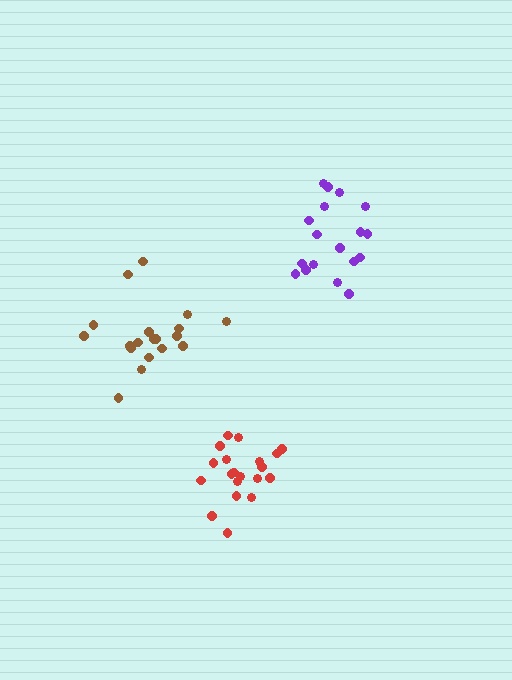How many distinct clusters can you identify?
There are 3 distinct clusters.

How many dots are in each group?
Group 1: 20 dots, Group 2: 18 dots, Group 3: 19 dots (57 total).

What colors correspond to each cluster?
The clusters are colored: red, purple, brown.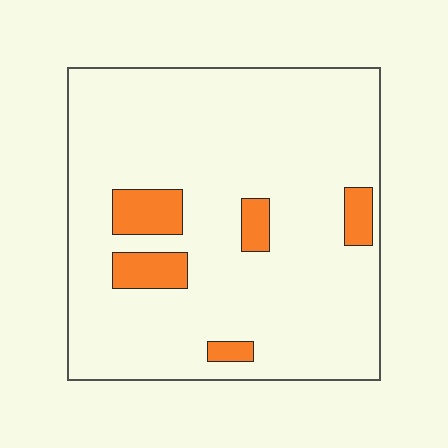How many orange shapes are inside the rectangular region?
5.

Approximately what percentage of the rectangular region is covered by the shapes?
Approximately 10%.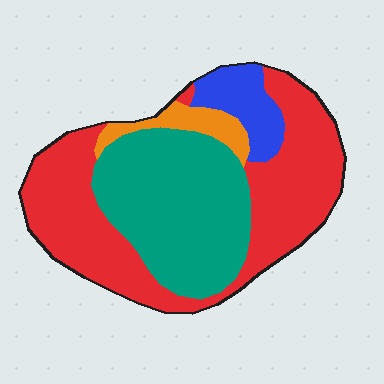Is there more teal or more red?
Red.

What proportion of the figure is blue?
Blue takes up about one tenth (1/10) of the figure.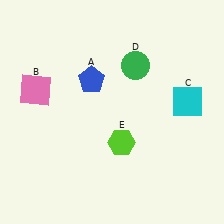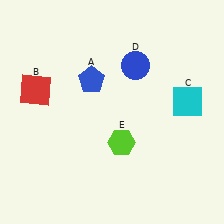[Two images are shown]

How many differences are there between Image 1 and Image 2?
There are 2 differences between the two images.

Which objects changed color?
B changed from pink to red. D changed from green to blue.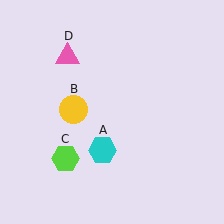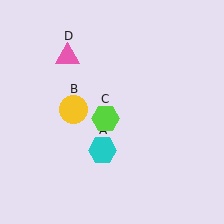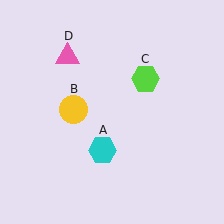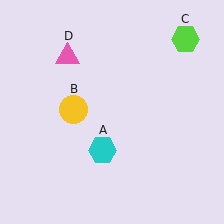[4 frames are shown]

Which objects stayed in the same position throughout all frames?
Cyan hexagon (object A) and yellow circle (object B) and pink triangle (object D) remained stationary.